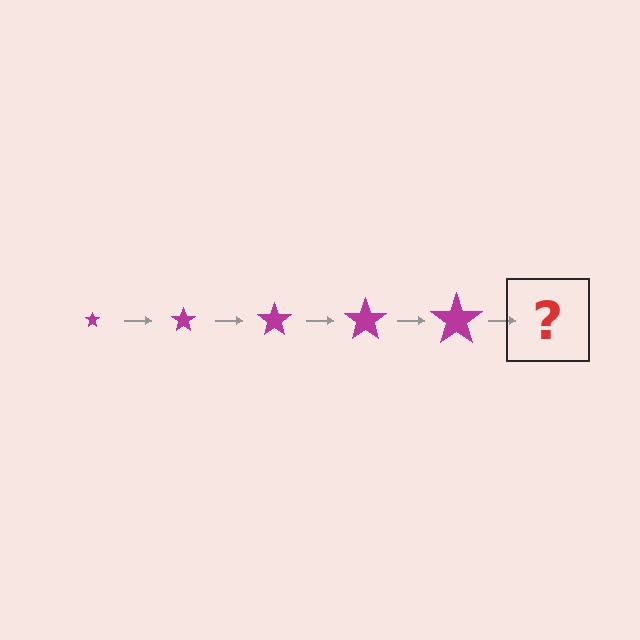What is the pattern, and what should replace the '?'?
The pattern is that the star gets progressively larger each step. The '?' should be a magenta star, larger than the previous one.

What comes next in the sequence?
The next element should be a magenta star, larger than the previous one.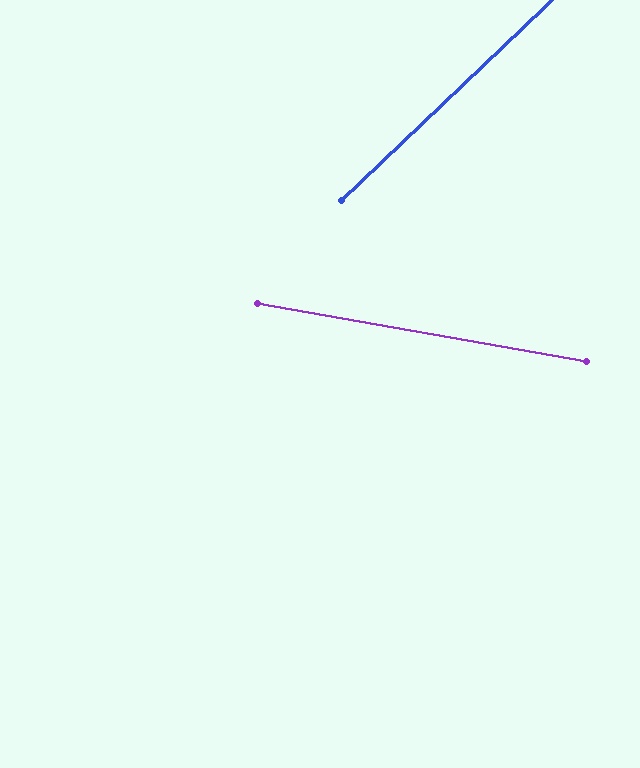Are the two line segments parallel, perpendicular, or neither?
Neither parallel nor perpendicular — they differ by about 54°.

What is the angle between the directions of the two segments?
Approximately 54 degrees.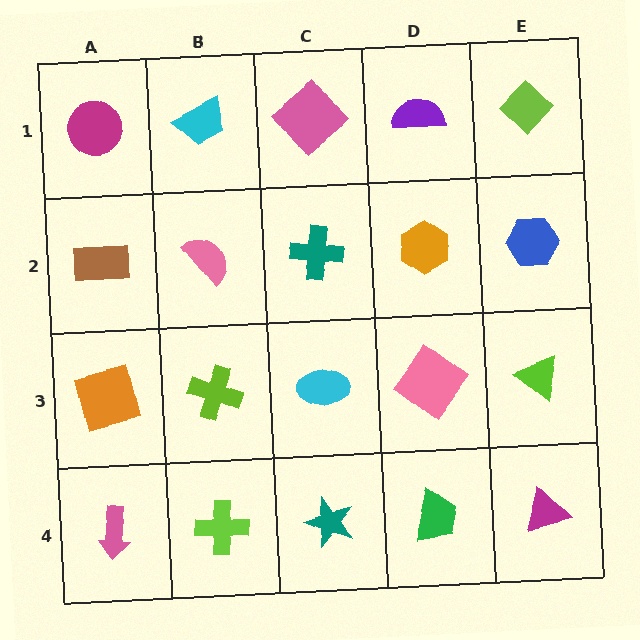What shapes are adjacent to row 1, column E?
A blue hexagon (row 2, column E), a purple semicircle (row 1, column D).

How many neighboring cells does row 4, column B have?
3.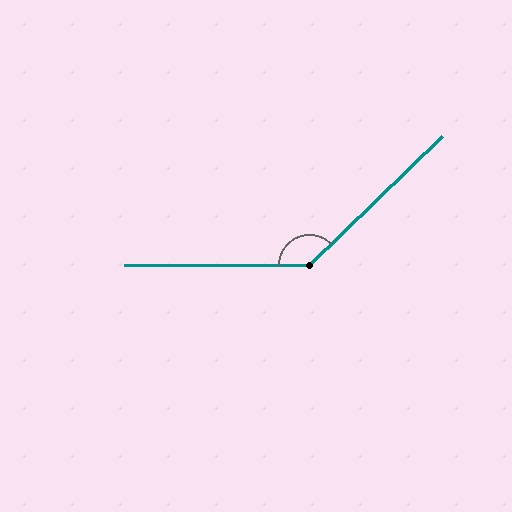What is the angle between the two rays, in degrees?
Approximately 136 degrees.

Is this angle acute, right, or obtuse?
It is obtuse.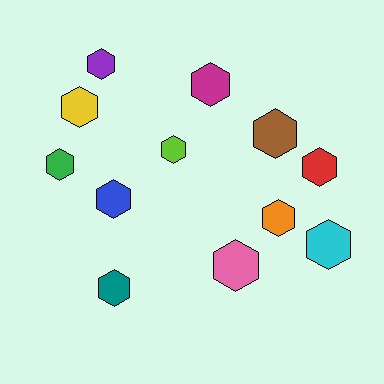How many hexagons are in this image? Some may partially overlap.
There are 12 hexagons.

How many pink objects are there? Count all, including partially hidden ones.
There is 1 pink object.